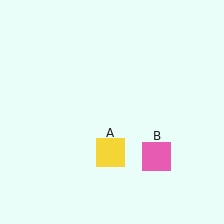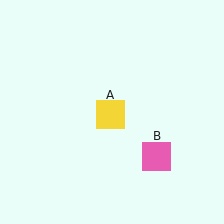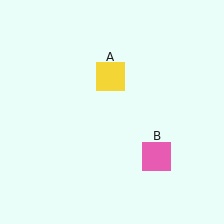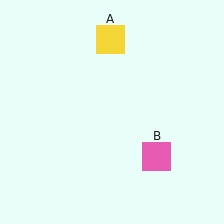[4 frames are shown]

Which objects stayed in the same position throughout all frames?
Pink square (object B) remained stationary.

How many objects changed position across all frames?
1 object changed position: yellow square (object A).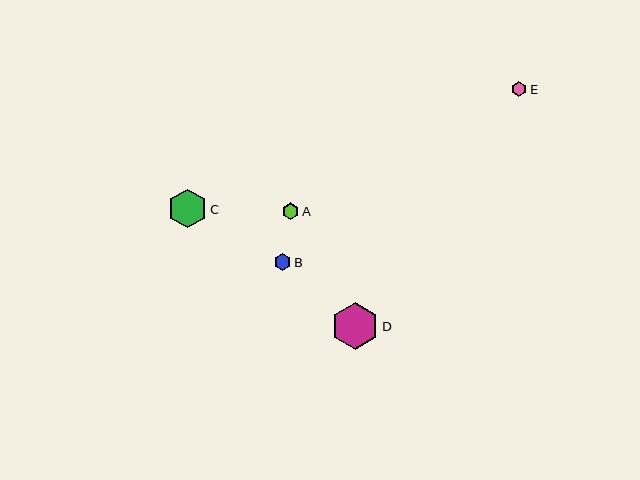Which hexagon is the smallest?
Hexagon E is the smallest with a size of approximately 16 pixels.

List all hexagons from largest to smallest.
From largest to smallest: D, C, A, B, E.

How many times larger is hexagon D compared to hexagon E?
Hexagon D is approximately 3.0 times the size of hexagon E.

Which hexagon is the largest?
Hexagon D is the largest with a size of approximately 47 pixels.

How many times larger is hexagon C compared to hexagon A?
Hexagon C is approximately 2.3 times the size of hexagon A.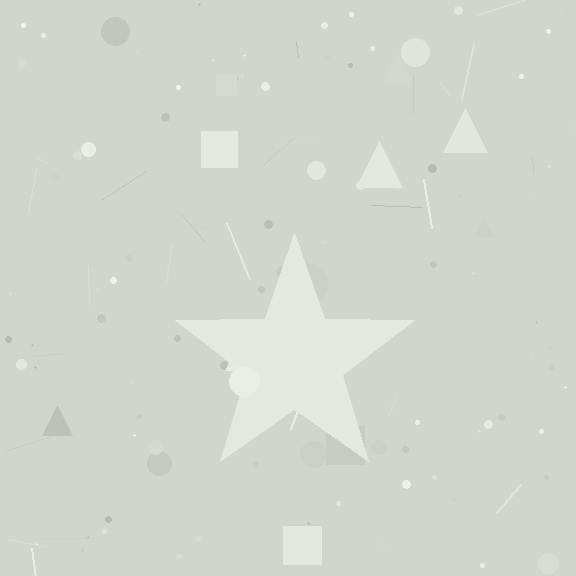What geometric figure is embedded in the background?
A star is embedded in the background.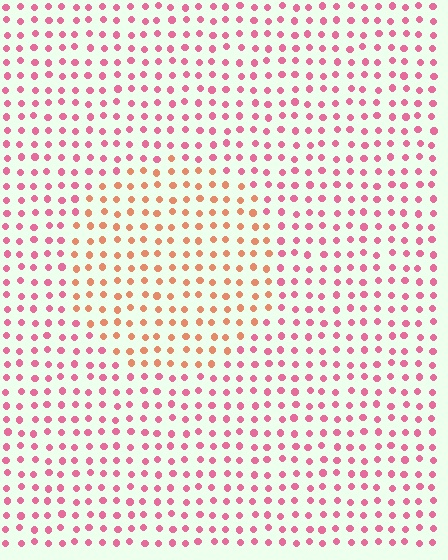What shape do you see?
I see a circle.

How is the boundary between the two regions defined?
The boundary is defined purely by a slight shift in hue (about 39 degrees). Spacing, size, and orientation are identical on both sides.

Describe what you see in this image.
The image is filled with small pink elements in a uniform arrangement. A circle-shaped region is visible where the elements are tinted to a slightly different hue, forming a subtle color boundary.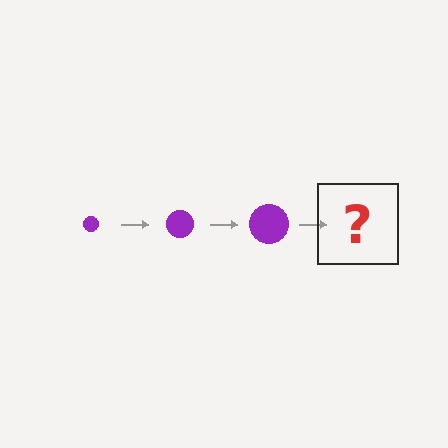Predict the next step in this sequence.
The next step is a purple circle, larger than the previous one.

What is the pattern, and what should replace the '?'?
The pattern is that the circle gets progressively larger each step. The '?' should be a purple circle, larger than the previous one.